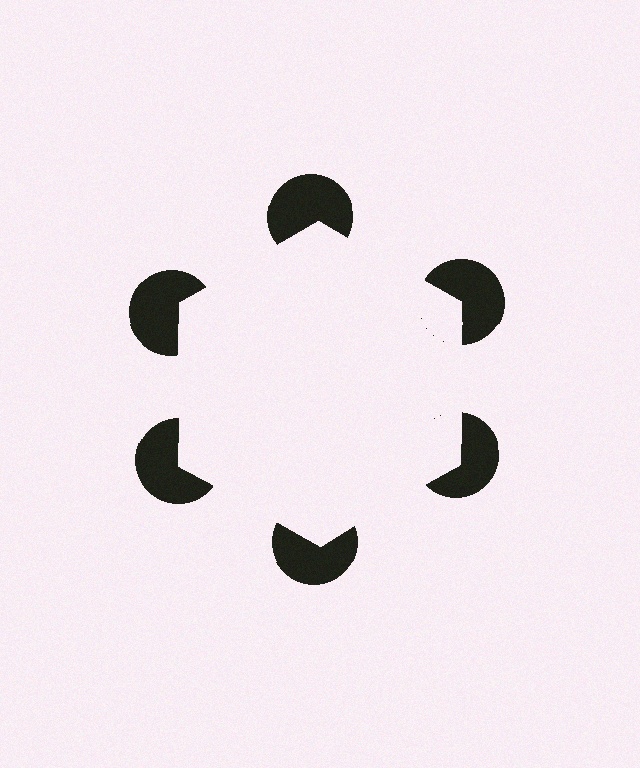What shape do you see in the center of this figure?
An illusory hexagon — its edges are inferred from the aligned wedge cuts in the pac-man discs, not physically drawn.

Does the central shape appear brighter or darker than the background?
It typically appears slightly brighter than the background, even though no actual brightness change is drawn.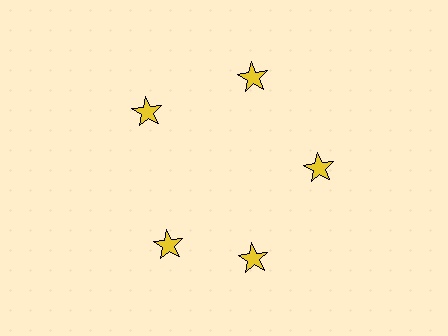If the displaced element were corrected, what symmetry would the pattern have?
It would have 5-fold rotational symmetry — the pattern would map onto itself every 72 degrees.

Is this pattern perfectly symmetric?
No. The 5 yellow stars are arranged in a ring, but one element near the 8 o'clock position is rotated out of alignment along the ring, breaking the 5-fold rotational symmetry.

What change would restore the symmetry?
The symmetry would be restored by rotating it back into even spacing with its neighbors so that all 5 stars sit at equal angles and equal distance from the center.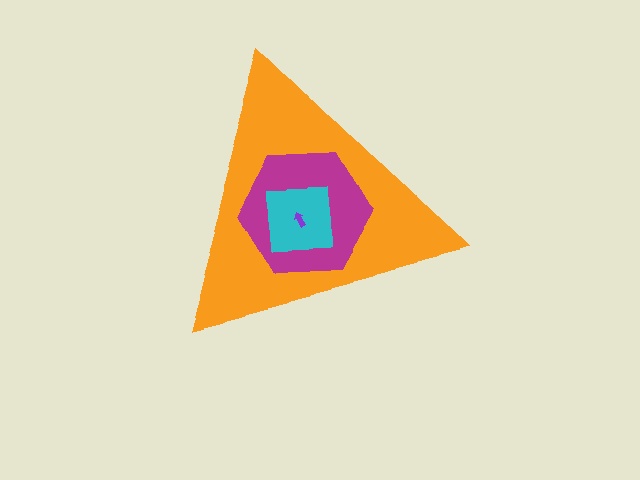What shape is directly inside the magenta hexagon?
The cyan square.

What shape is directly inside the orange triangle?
The magenta hexagon.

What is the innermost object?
The purple arrow.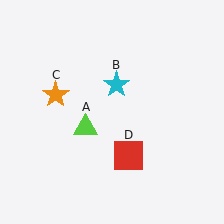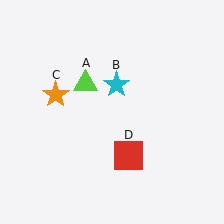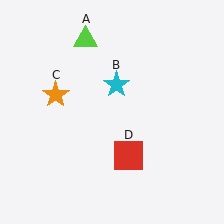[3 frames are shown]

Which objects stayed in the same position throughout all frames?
Cyan star (object B) and orange star (object C) and red square (object D) remained stationary.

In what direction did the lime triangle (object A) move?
The lime triangle (object A) moved up.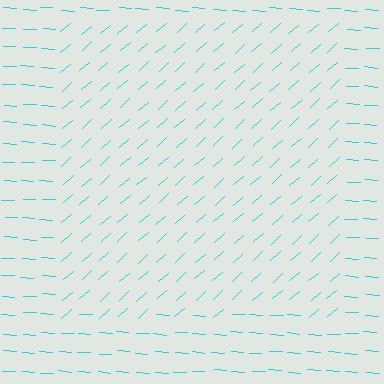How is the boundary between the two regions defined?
The boundary is defined purely by a change in line orientation (approximately 45 degrees difference). All lines are the same color and thickness.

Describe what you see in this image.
The image is filled with small cyan line segments. A rectangle region in the image has lines oriented differently from the surrounding lines, creating a visible texture boundary.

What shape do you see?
I see a rectangle.